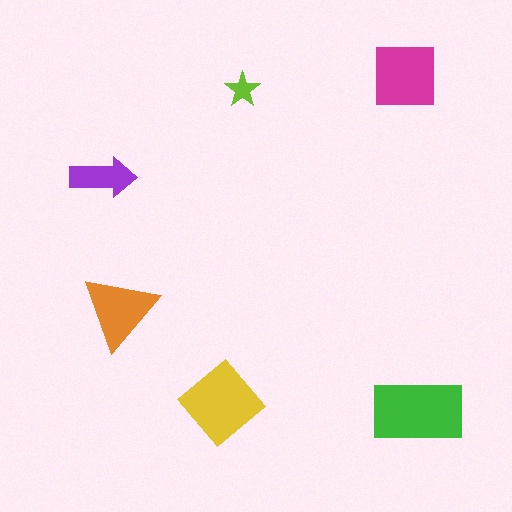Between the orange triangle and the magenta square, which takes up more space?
The magenta square.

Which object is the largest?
The green rectangle.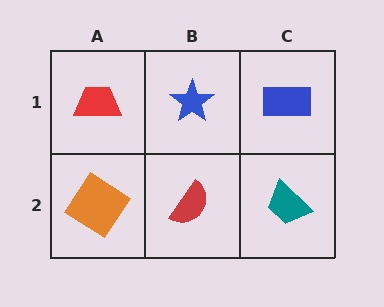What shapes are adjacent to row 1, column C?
A teal trapezoid (row 2, column C), a blue star (row 1, column B).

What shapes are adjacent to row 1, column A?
An orange diamond (row 2, column A), a blue star (row 1, column B).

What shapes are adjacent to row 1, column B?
A red semicircle (row 2, column B), a red trapezoid (row 1, column A), a blue rectangle (row 1, column C).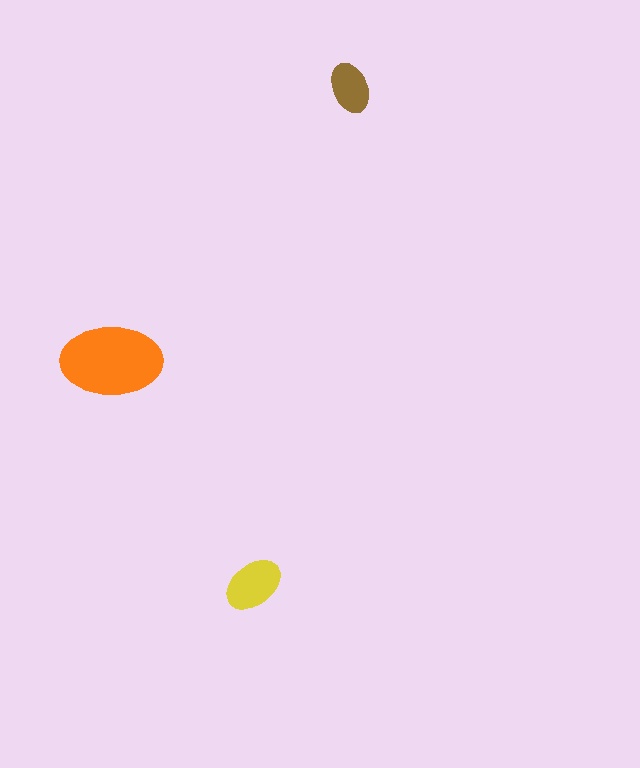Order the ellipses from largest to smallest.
the orange one, the yellow one, the brown one.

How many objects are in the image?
There are 3 objects in the image.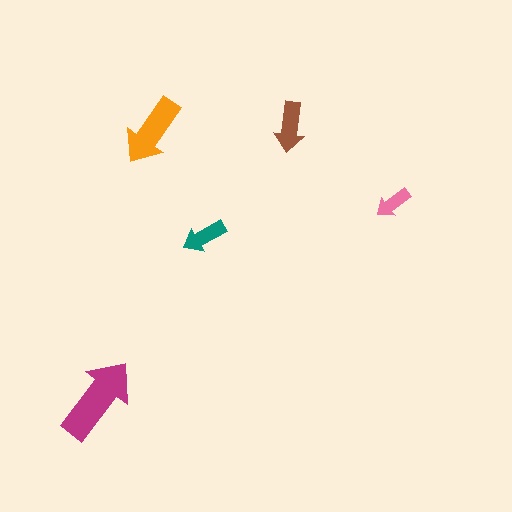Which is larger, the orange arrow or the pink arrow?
The orange one.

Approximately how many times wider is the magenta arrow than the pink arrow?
About 2.5 times wider.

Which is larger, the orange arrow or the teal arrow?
The orange one.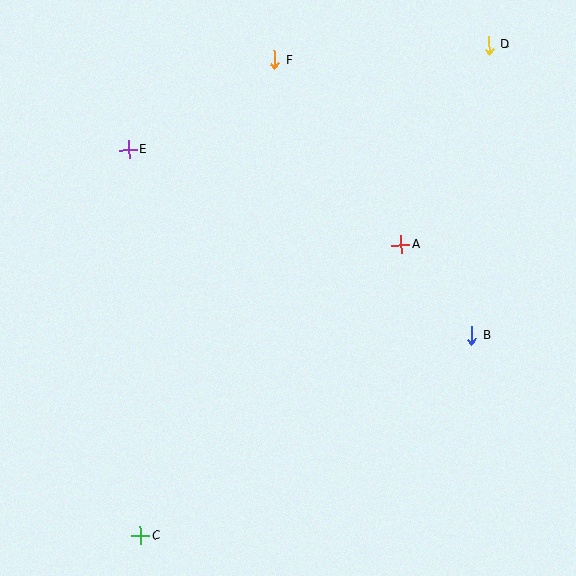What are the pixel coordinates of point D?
Point D is at (489, 45).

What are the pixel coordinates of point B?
Point B is at (472, 336).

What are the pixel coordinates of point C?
Point C is at (140, 536).